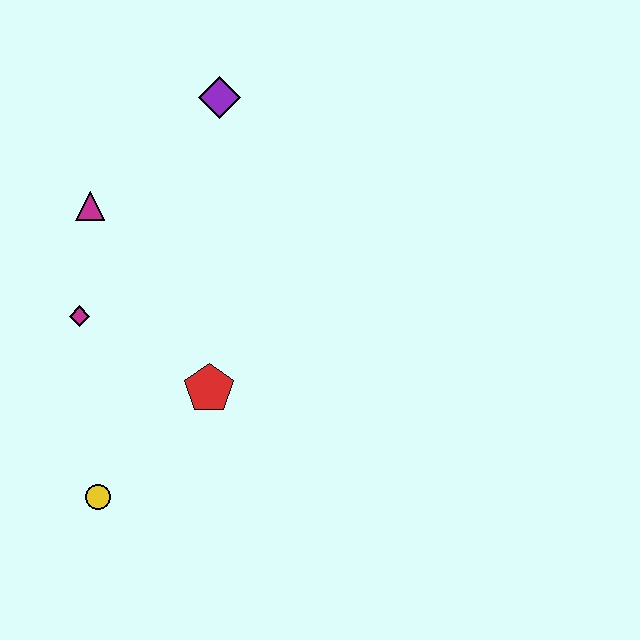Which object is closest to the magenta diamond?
The magenta triangle is closest to the magenta diamond.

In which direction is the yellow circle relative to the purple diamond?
The yellow circle is below the purple diamond.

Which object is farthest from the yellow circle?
The purple diamond is farthest from the yellow circle.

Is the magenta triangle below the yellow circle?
No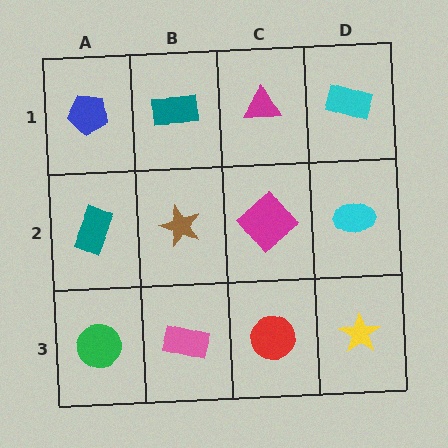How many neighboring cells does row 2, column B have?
4.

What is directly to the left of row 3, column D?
A red circle.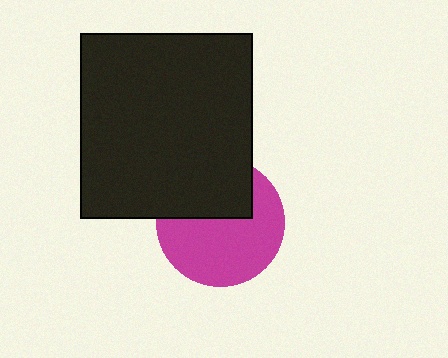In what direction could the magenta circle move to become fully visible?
The magenta circle could move down. That would shift it out from behind the black rectangle entirely.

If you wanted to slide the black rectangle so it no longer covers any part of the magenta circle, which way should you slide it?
Slide it up — that is the most direct way to separate the two shapes.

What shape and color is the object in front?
The object in front is a black rectangle.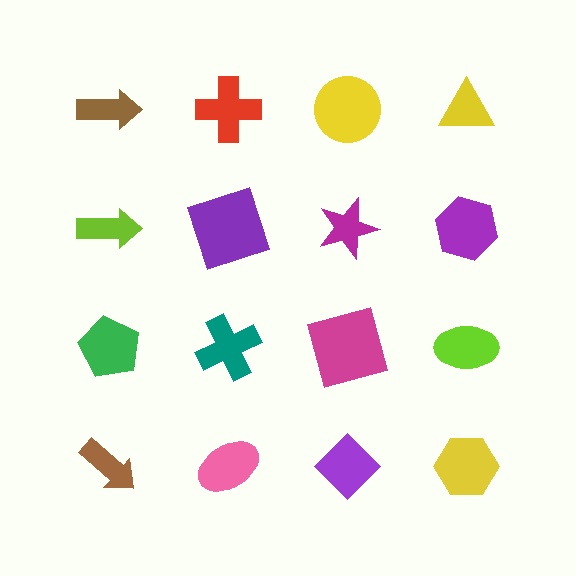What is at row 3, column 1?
A green pentagon.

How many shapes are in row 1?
4 shapes.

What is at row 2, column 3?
A magenta star.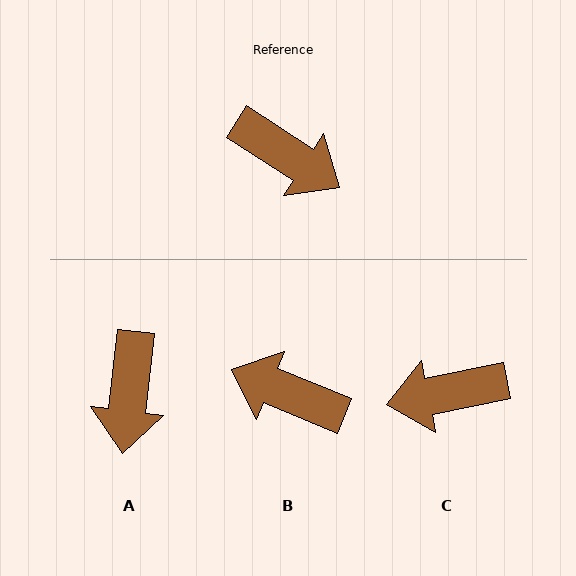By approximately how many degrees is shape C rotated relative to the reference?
Approximately 136 degrees clockwise.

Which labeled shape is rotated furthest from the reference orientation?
B, about 170 degrees away.